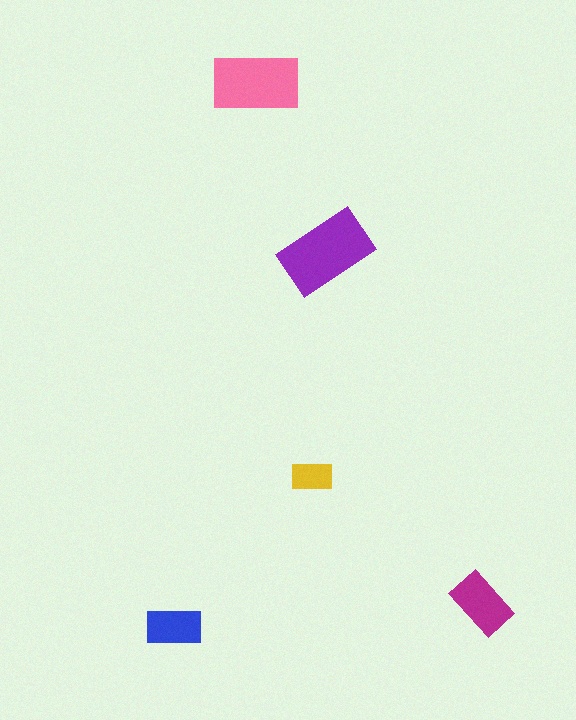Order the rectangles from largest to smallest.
the purple one, the pink one, the magenta one, the blue one, the yellow one.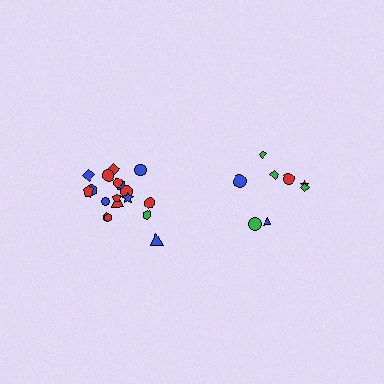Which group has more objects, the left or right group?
The left group.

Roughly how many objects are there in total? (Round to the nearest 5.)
Roughly 25 objects in total.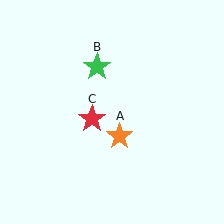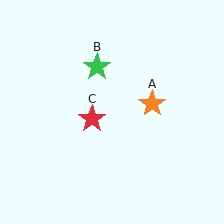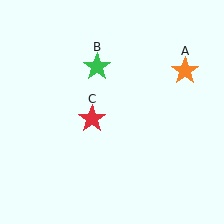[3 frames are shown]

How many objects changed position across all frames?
1 object changed position: orange star (object A).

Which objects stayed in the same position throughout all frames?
Green star (object B) and red star (object C) remained stationary.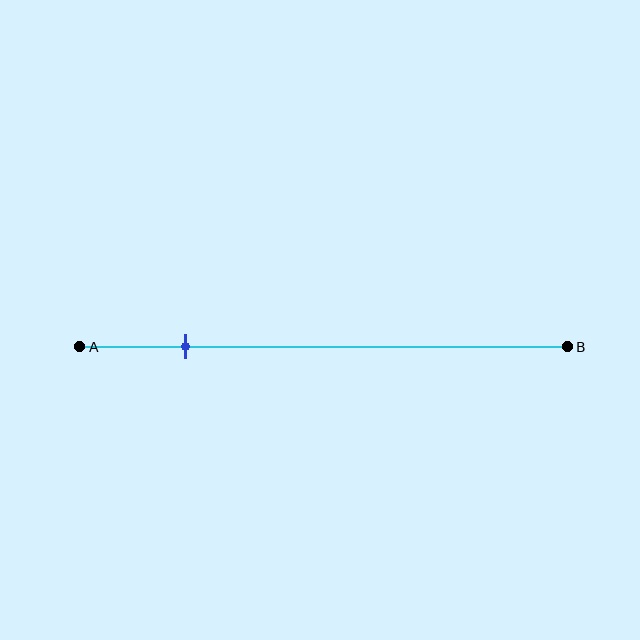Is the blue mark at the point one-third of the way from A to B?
No, the mark is at about 20% from A, not at the 33% one-third point.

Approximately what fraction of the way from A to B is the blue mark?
The blue mark is approximately 20% of the way from A to B.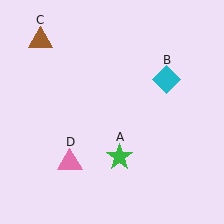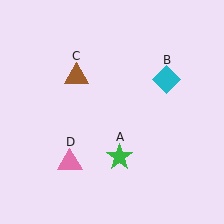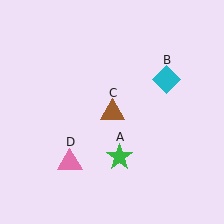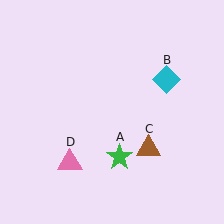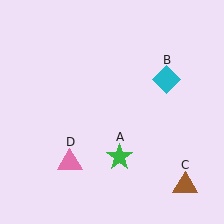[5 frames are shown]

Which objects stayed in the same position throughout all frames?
Green star (object A) and cyan diamond (object B) and pink triangle (object D) remained stationary.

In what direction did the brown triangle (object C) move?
The brown triangle (object C) moved down and to the right.